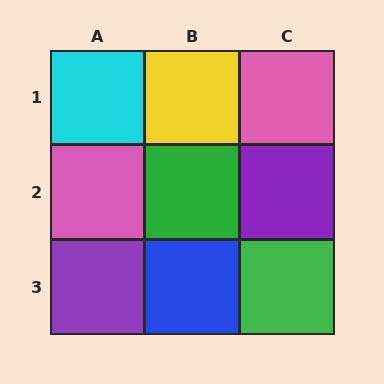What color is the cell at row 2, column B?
Green.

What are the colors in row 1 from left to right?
Cyan, yellow, pink.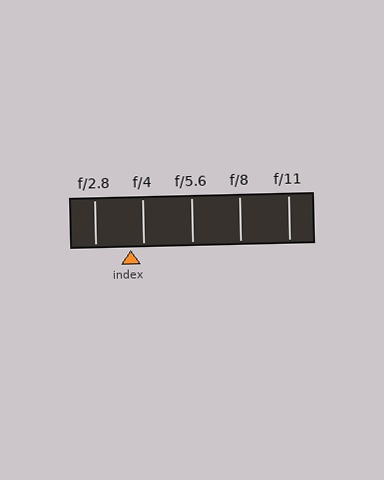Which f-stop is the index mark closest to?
The index mark is closest to f/4.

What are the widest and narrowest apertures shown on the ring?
The widest aperture shown is f/2.8 and the narrowest is f/11.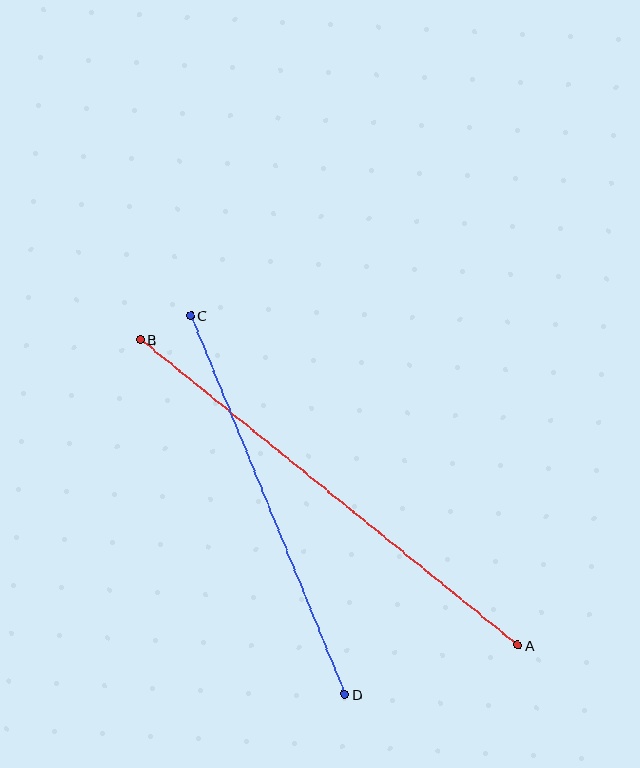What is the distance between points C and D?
The distance is approximately 409 pixels.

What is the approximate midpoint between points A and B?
The midpoint is at approximately (329, 492) pixels.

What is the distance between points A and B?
The distance is approximately 486 pixels.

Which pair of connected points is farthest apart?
Points A and B are farthest apart.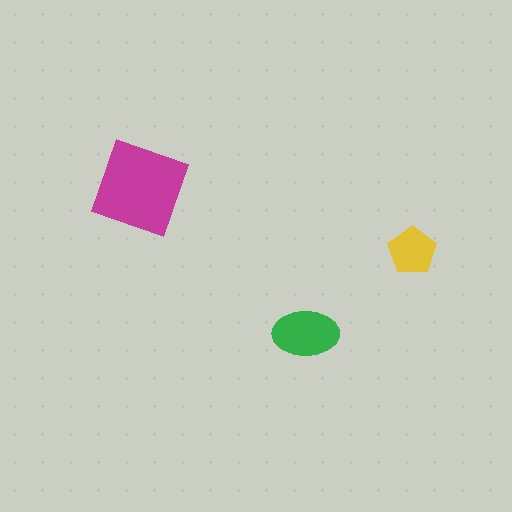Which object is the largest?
The magenta square.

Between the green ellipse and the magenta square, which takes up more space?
The magenta square.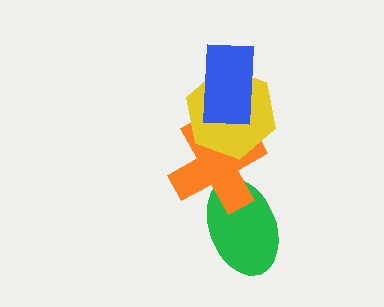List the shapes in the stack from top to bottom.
From top to bottom: the blue rectangle, the yellow hexagon, the orange cross, the green ellipse.